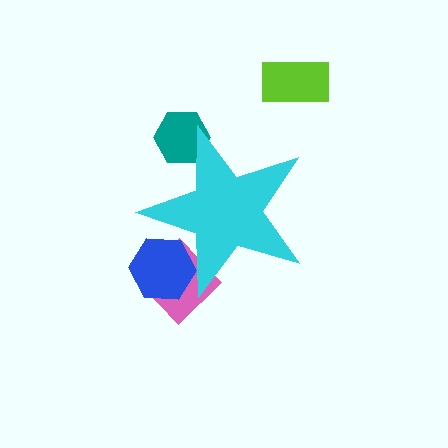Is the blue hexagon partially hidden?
Yes, the blue hexagon is partially hidden behind the cyan star.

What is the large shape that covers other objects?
A cyan star.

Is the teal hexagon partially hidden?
Yes, the teal hexagon is partially hidden behind the cyan star.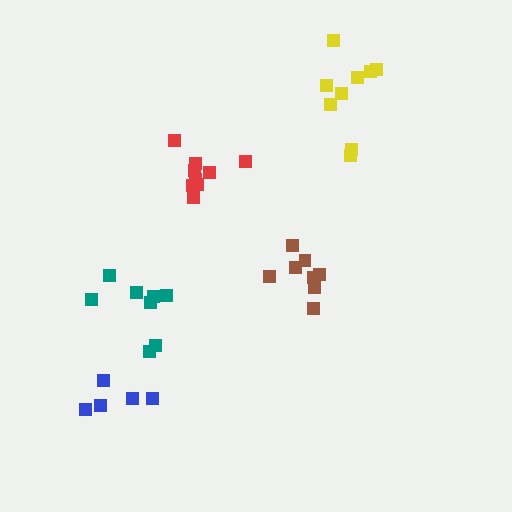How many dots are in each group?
Group 1: 9 dots, Group 2: 8 dots, Group 3: 8 dots, Group 4: 5 dots, Group 5: 9 dots (39 total).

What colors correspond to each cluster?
The clusters are colored: red, brown, teal, blue, yellow.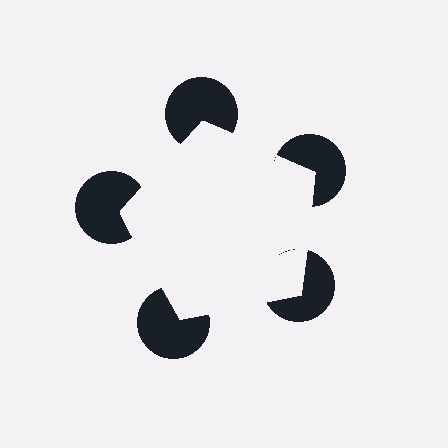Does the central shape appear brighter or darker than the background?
It typically appears slightly brighter than the background, even though no actual brightness change is drawn.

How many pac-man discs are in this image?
There are 5 — one at each vertex of the illusory pentagon.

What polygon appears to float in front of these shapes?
An illusory pentagon — its edges are inferred from the aligned wedge cuts in the pac-man discs, not physically drawn.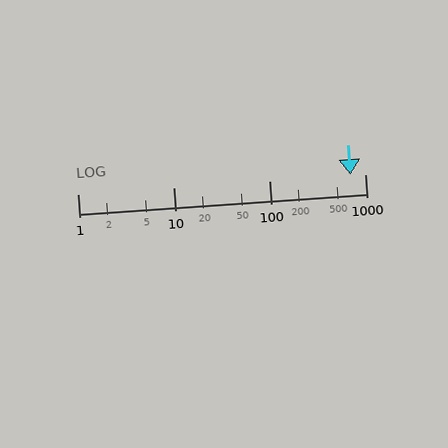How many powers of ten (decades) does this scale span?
The scale spans 3 decades, from 1 to 1000.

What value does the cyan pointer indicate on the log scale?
The pointer indicates approximately 700.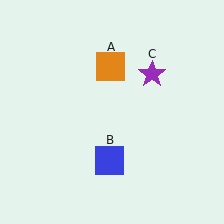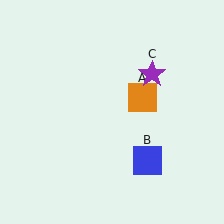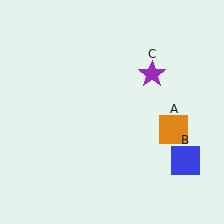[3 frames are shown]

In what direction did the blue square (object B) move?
The blue square (object B) moved right.